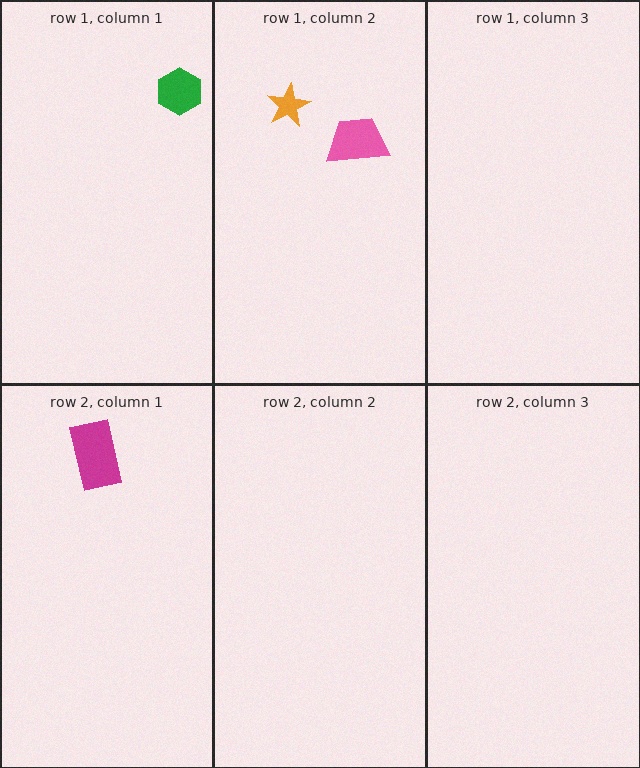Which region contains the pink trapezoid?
The row 1, column 2 region.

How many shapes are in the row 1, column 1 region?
1.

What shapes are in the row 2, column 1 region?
The magenta rectangle.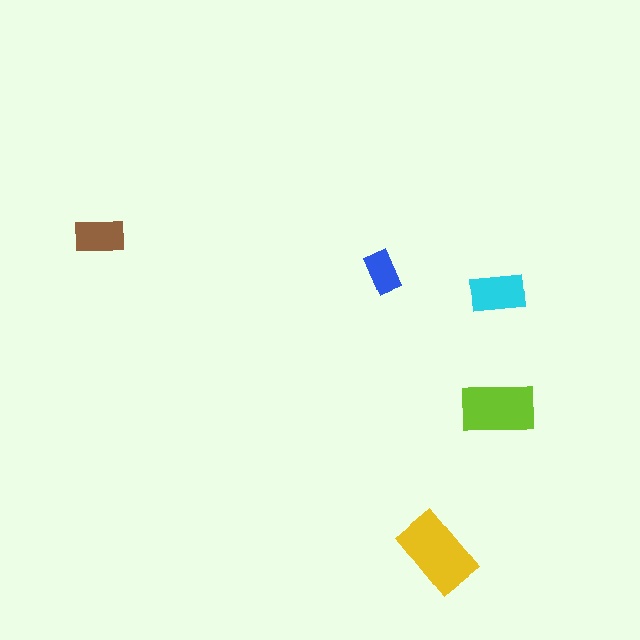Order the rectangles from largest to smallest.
the yellow one, the lime one, the cyan one, the brown one, the blue one.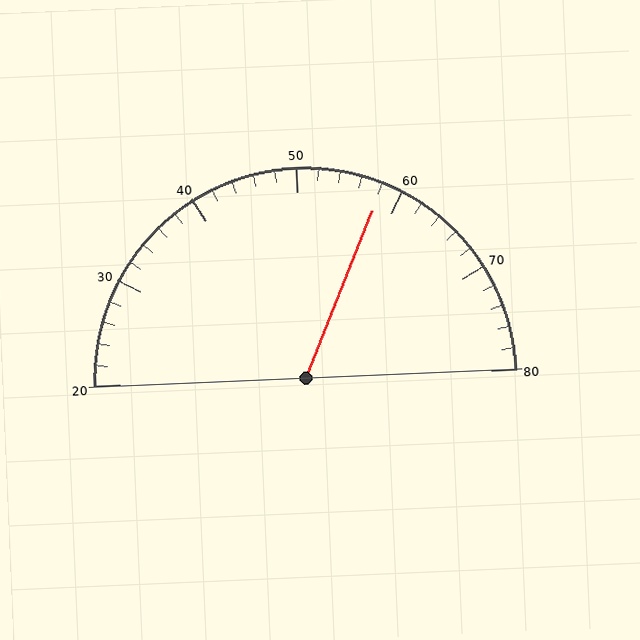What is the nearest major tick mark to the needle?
The nearest major tick mark is 60.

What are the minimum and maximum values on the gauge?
The gauge ranges from 20 to 80.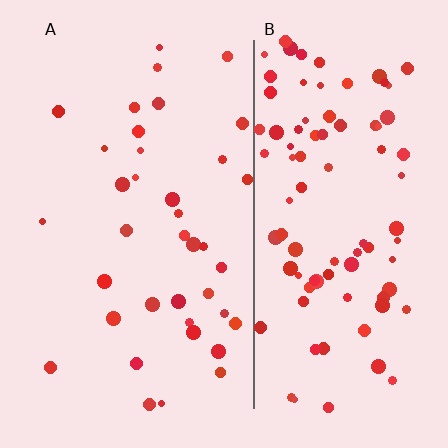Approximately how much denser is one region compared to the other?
Approximately 2.5× — region B over region A.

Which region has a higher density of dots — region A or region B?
B (the right).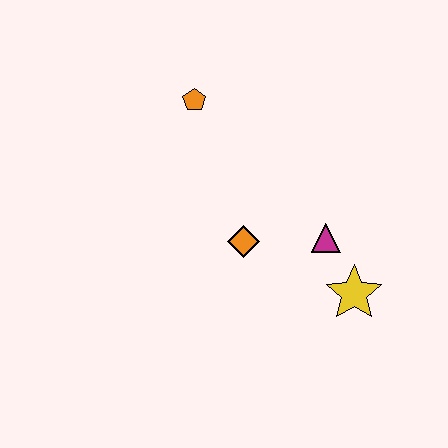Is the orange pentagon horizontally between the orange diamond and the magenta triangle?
No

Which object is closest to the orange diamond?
The magenta triangle is closest to the orange diamond.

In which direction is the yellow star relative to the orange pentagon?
The yellow star is below the orange pentagon.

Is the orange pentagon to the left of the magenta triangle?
Yes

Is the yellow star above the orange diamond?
No